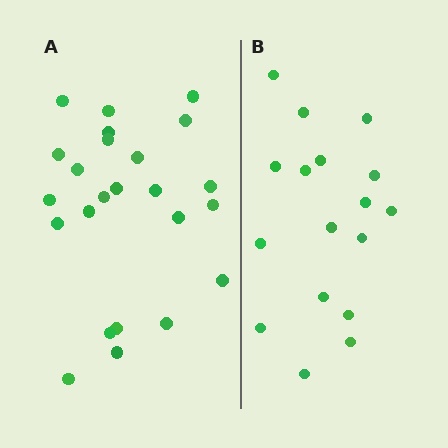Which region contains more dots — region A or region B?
Region A (the left region) has more dots.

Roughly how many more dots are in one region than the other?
Region A has roughly 8 or so more dots than region B.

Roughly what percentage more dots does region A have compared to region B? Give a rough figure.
About 40% more.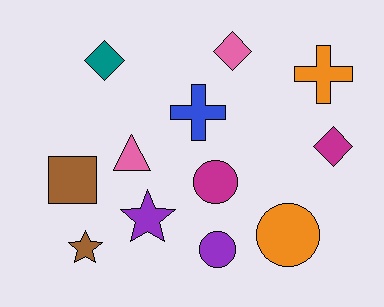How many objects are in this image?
There are 12 objects.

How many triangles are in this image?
There is 1 triangle.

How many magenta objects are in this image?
There are 2 magenta objects.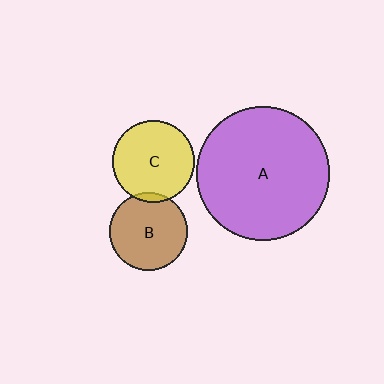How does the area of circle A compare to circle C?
Approximately 2.6 times.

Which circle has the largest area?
Circle A (purple).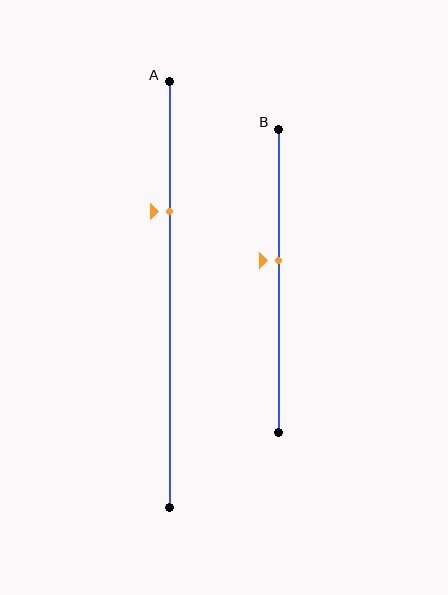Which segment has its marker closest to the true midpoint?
Segment B has its marker closest to the true midpoint.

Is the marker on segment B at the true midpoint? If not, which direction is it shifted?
No, the marker on segment B is shifted upward by about 7% of the segment length.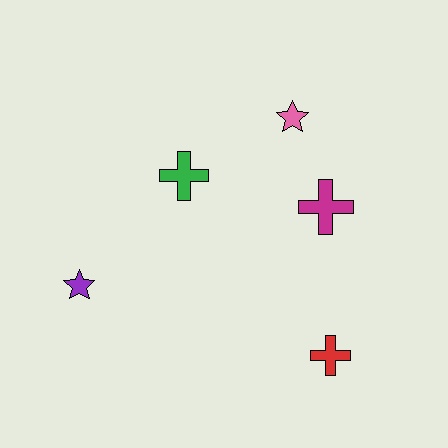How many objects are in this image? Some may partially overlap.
There are 5 objects.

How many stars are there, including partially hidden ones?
There are 2 stars.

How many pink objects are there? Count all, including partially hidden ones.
There is 1 pink object.